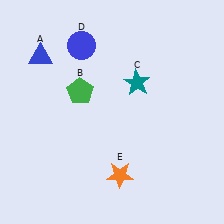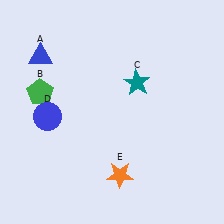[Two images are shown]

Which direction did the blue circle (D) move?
The blue circle (D) moved down.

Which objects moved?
The objects that moved are: the green pentagon (B), the blue circle (D).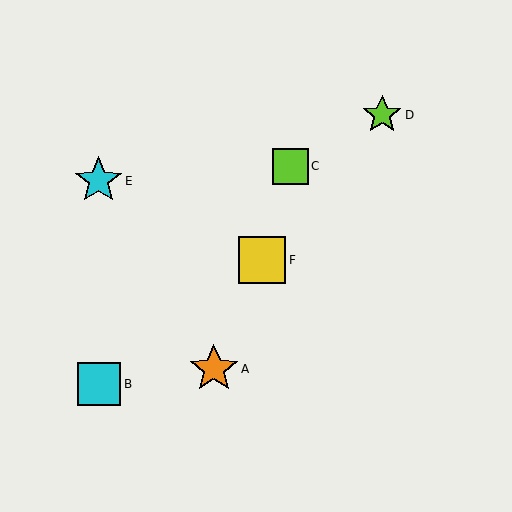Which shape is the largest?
The orange star (labeled A) is the largest.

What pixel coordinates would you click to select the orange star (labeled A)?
Click at (214, 369) to select the orange star A.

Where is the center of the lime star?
The center of the lime star is at (382, 115).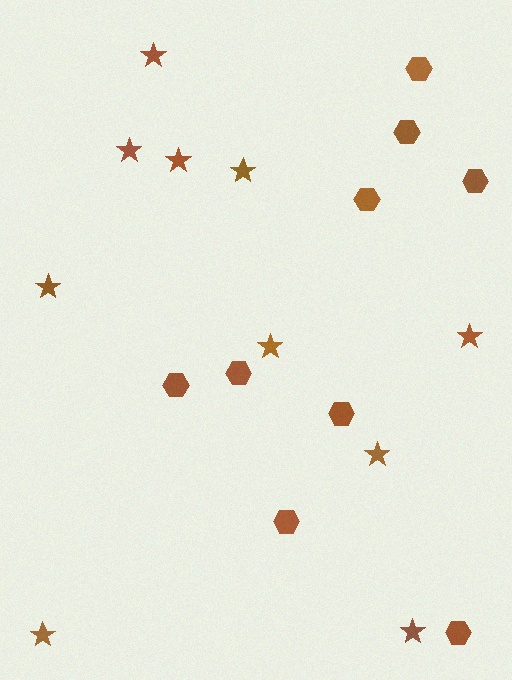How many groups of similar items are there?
There are 2 groups: one group of stars (10) and one group of hexagons (9).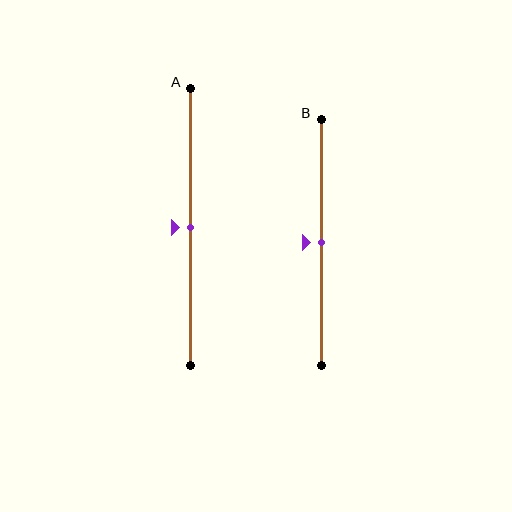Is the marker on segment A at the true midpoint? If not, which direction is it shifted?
Yes, the marker on segment A is at the true midpoint.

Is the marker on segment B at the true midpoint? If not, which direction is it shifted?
Yes, the marker on segment B is at the true midpoint.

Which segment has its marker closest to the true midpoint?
Segment A has its marker closest to the true midpoint.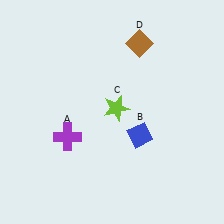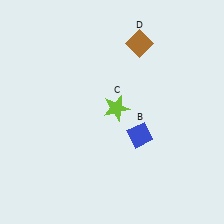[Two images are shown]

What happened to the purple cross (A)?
The purple cross (A) was removed in Image 2. It was in the bottom-left area of Image 1.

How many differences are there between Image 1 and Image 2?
There is 1 difference between the two images.